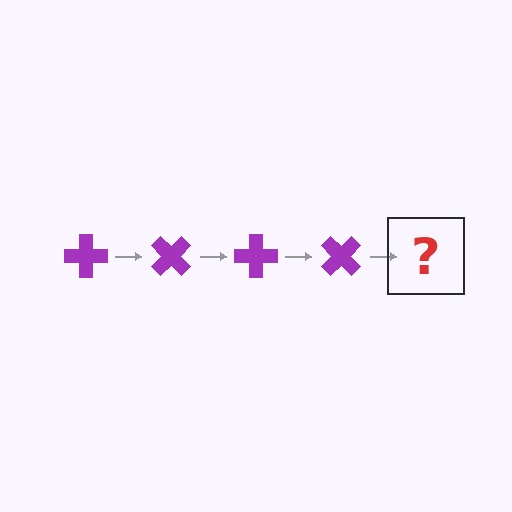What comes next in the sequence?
The next element should be a purple cross rotated 180 degrees.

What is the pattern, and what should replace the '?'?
The pattern is that the cross rotates 45 degrees each step. The '?' should be a purple cross rotated 180 degrees.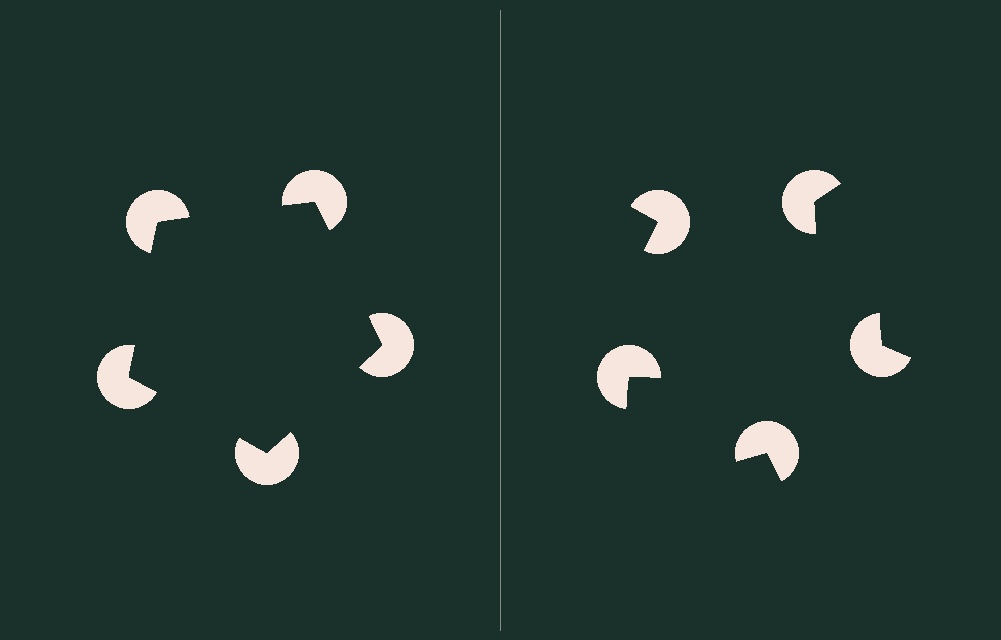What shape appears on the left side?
An illusory pentagon.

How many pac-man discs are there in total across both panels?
10 — 5 on each side.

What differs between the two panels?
The pac-man discs are positioned identically on both sides; only the wedge orientations differ. On the left they align to a pentagon; on the right they are misaligned.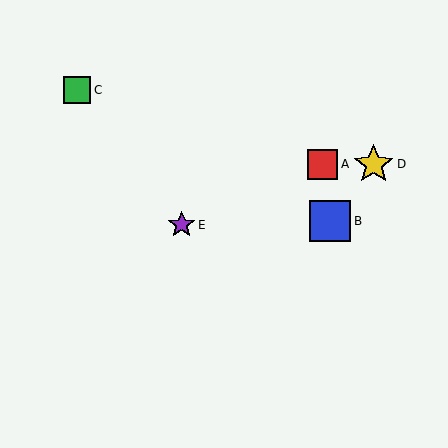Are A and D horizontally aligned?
Yes, both are at y≈164.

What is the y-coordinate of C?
Object C is at y≈90.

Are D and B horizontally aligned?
No, D is at y≈164 and B is at y≈221.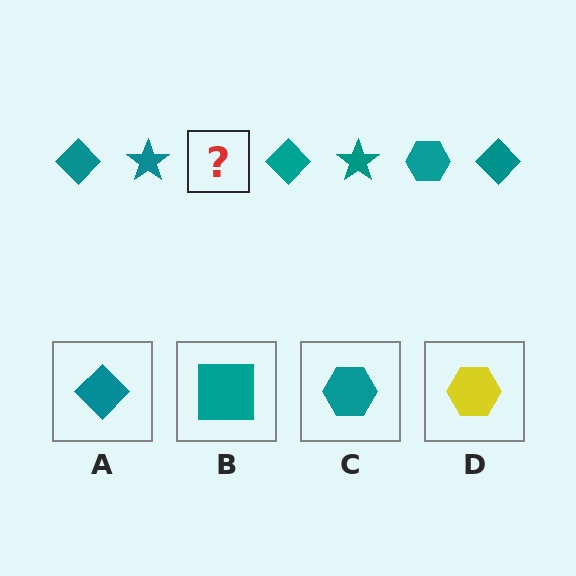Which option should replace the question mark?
Option C.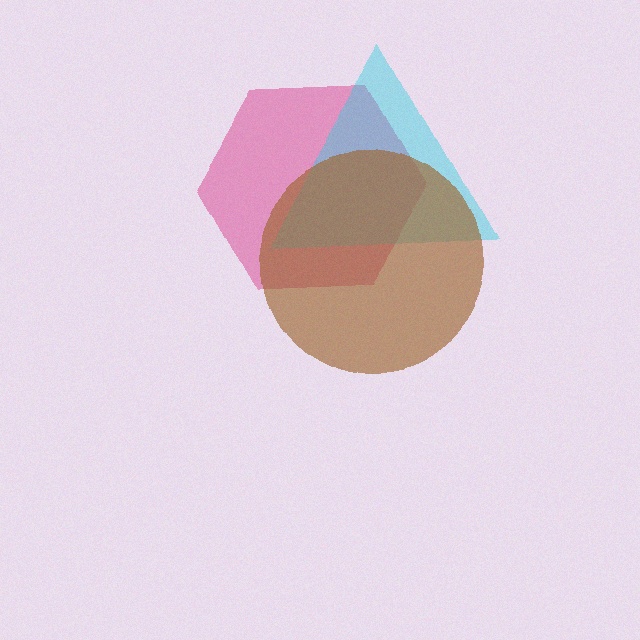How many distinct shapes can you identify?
There are 3 distinct shapes: a pink hexagon, a cyan triangle, a brown circle.